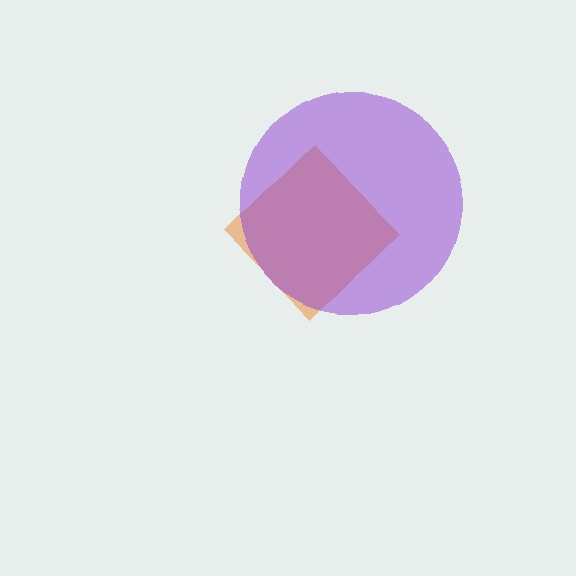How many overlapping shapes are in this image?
There are 2 overlapping shapes in the image.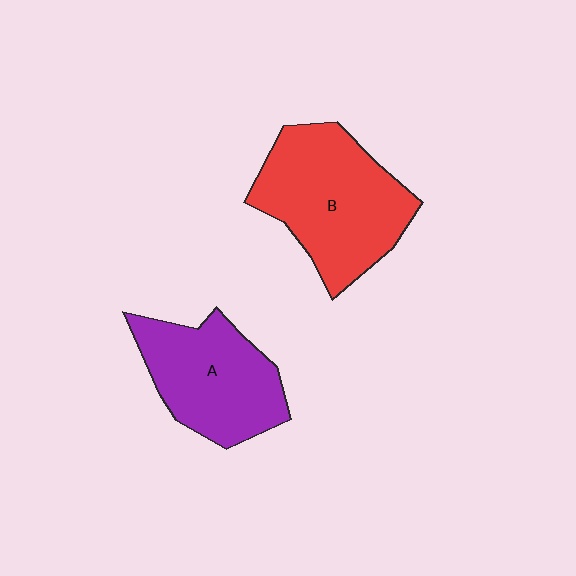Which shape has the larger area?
Shape B (red).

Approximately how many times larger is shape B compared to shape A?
Approximately 1.2 times.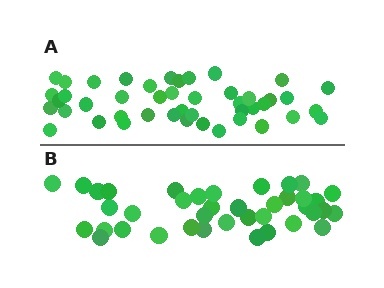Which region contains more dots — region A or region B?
Region A (the top region) has more dots.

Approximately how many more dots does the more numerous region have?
Region A has about 6 more dots than region B.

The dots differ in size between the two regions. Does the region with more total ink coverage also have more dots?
No. Region B has more total ink coverage because its dots are larger, but region A actually contains more individual dots. Total area can be misleading — the number of items is what matters here.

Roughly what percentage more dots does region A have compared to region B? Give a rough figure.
About 15% more.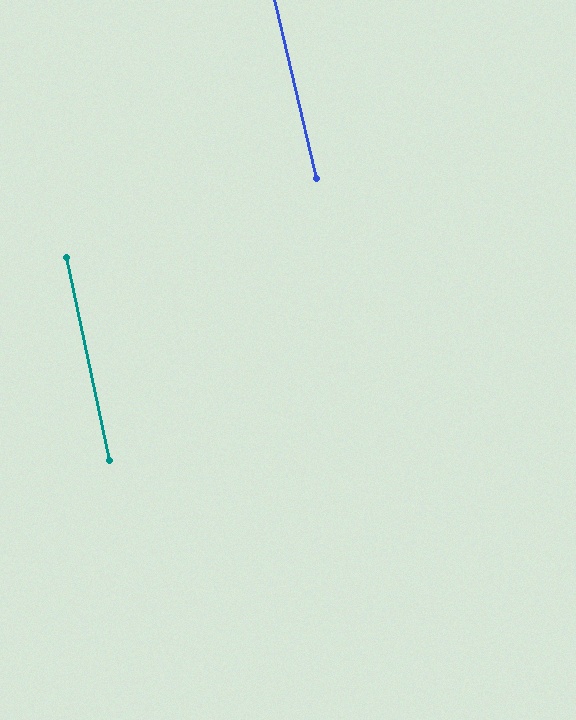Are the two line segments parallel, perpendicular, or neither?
Parallel — their directions differ by only 1.1°.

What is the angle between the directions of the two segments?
Approximately 1 degree.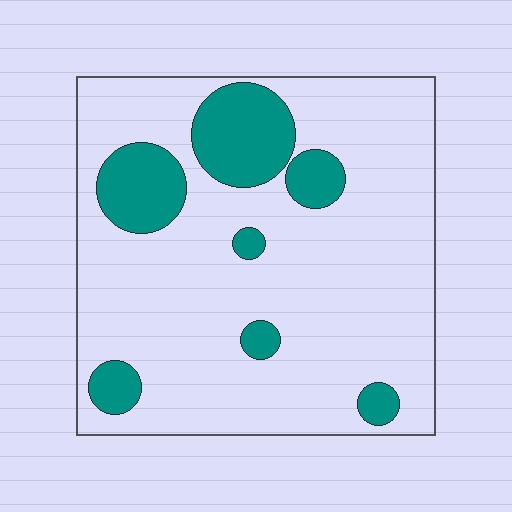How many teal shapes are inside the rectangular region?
7.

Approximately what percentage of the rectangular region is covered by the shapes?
Approximately 20%.